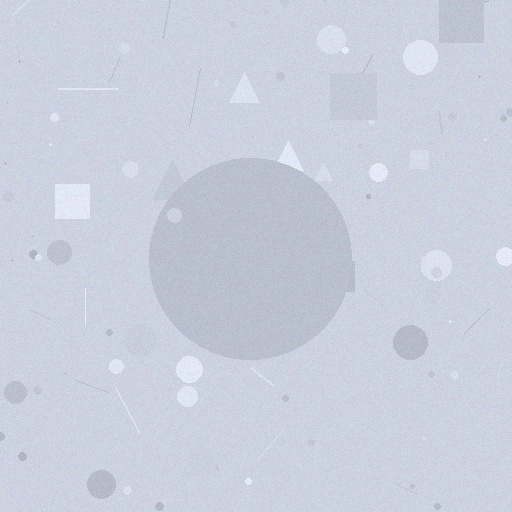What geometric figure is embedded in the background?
A circle is embedded in the background.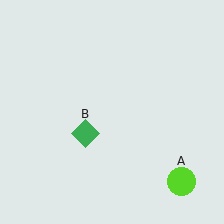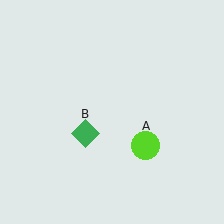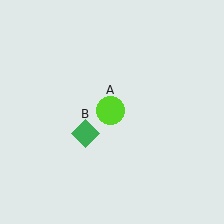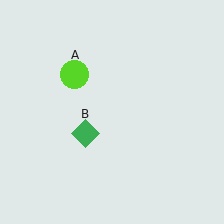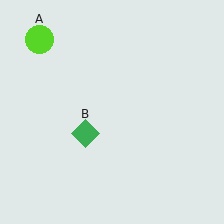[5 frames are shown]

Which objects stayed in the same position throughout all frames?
Green diamond (object B) remained stationary.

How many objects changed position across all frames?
1 object changed position: lime circle (object A).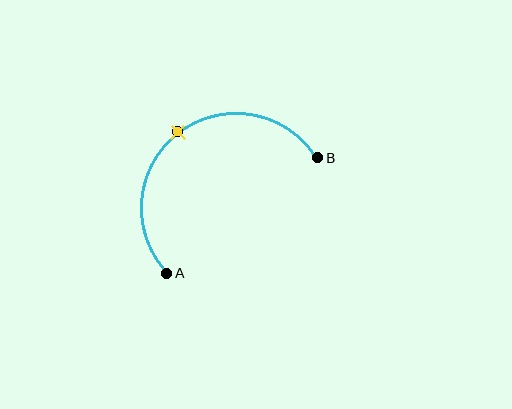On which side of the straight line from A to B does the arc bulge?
The arc bulges above and to the left of the straight line connecting A and B.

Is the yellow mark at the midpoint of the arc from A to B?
Yes. The yellow mark lies on the arc at equal arc-length from both A and B — it is the arc midpoint.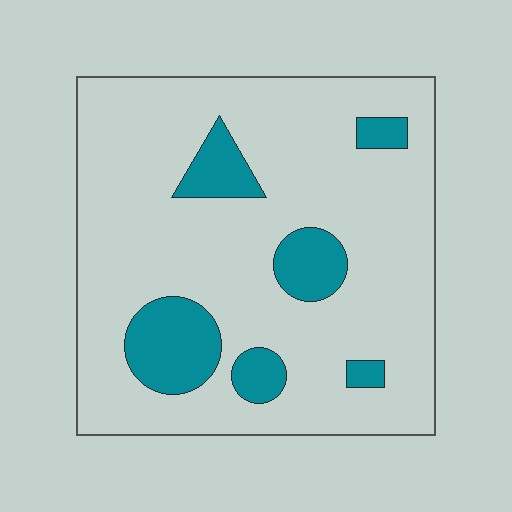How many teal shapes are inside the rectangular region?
6.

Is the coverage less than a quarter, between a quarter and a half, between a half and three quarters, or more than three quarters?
Less than a quarter.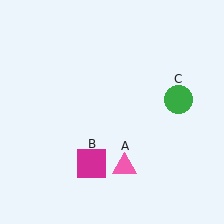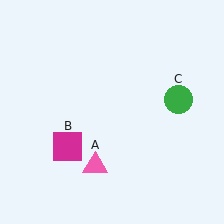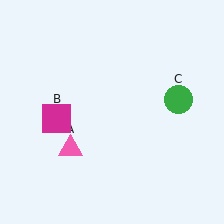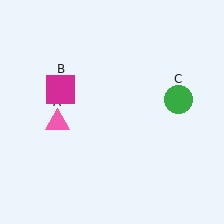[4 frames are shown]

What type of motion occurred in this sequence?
The pink triangle (object A), magenta square (object B) rotated clockwise around the center of the scene.